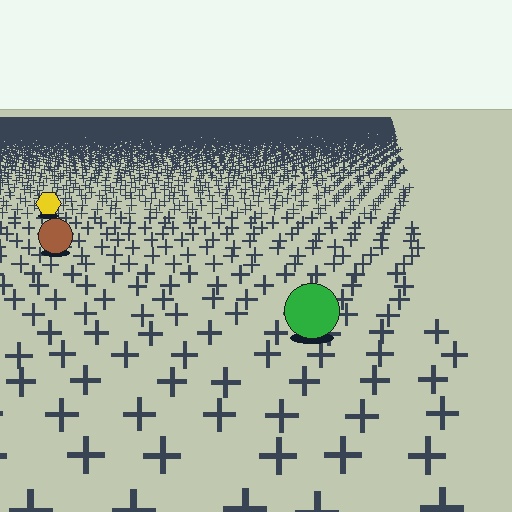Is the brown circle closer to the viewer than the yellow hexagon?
Yes. The brown circle is closer — you can tell from the texture gradient: the ground texture is coarser near it.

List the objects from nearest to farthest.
From nearest to farthest: the green circle, the brown circle, the yellow hexagon.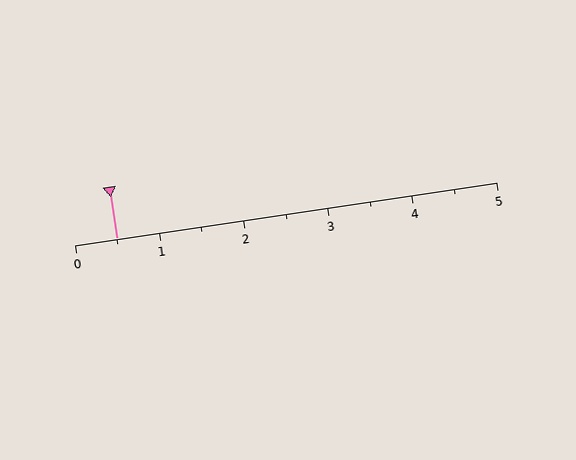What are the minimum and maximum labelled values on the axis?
The axis runs from 0 to 5.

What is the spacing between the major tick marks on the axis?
The major ticks are spaced 1 apart.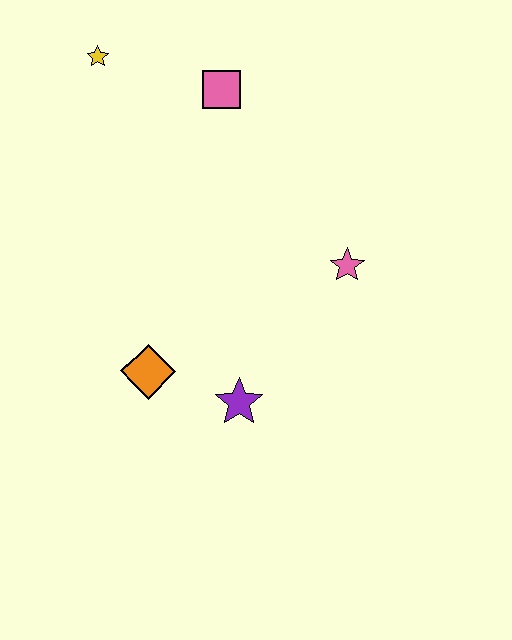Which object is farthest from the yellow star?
The purple star is farthest from the yellow star.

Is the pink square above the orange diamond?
Yes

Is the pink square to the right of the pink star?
No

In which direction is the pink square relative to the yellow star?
The pink square is to the right of the yellow star.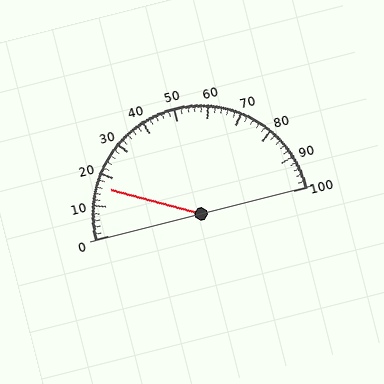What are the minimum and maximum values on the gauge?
The gauge ranges from 0 to 100.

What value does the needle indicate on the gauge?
The needle indicates approximately 16.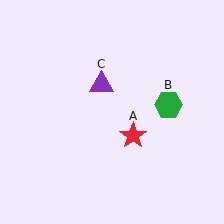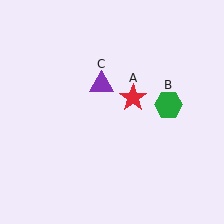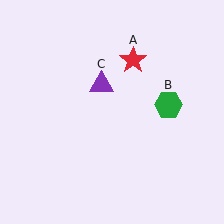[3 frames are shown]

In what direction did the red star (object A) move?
The red star (object A) moved up.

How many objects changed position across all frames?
1 object changed position: red star (object A).